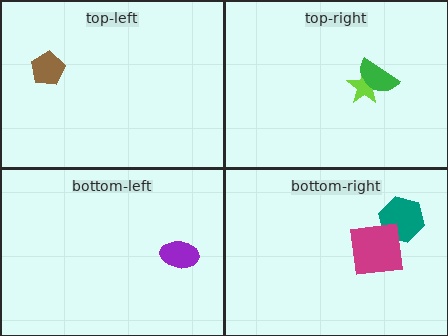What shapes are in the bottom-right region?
The teal hexagon, the magenta square.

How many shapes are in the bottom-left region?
1.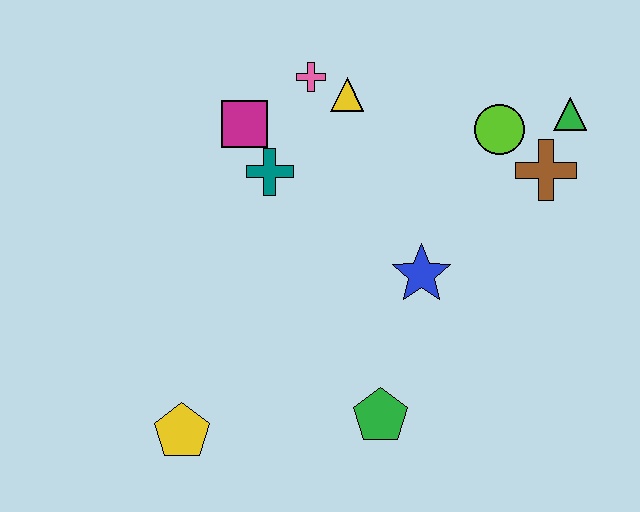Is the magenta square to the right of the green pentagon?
No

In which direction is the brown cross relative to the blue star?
The brown cross is to the right of the blue star.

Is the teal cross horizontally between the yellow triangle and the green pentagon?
No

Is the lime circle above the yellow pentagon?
Yes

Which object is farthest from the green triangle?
The yellow pentagon is farthest from the green triangle.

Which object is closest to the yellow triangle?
The pink cross is closest to the yellow triangle.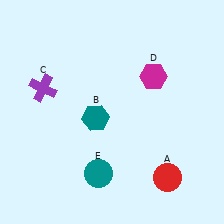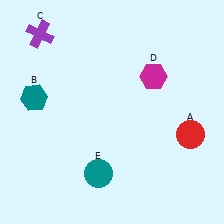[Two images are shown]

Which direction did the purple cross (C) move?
The purple cross (C) moved up.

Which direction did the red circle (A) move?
The red circle (A) moved up.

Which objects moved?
The objects that moved are: the red circle (A), the teal hexagon (B), the purple cross (C).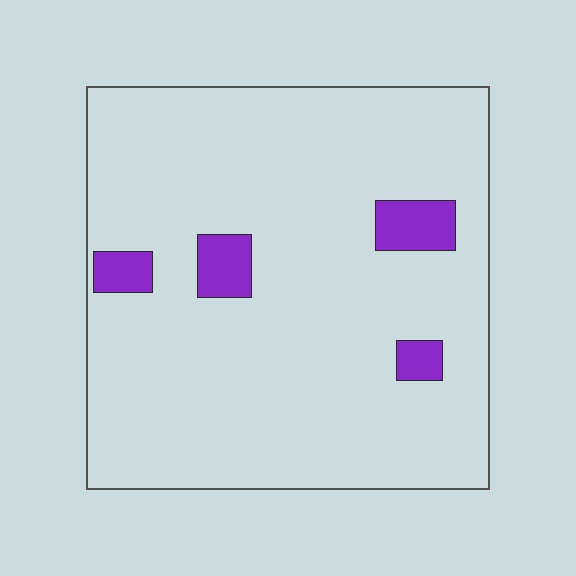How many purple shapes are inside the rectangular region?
4.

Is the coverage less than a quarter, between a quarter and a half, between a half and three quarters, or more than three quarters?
Less than a quarter.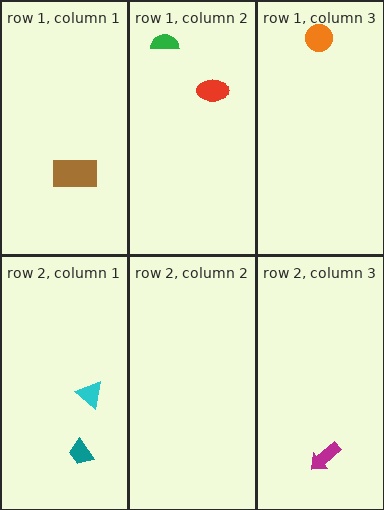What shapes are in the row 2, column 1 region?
The teal trapezoid, the cyan triangle.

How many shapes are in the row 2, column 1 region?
2.